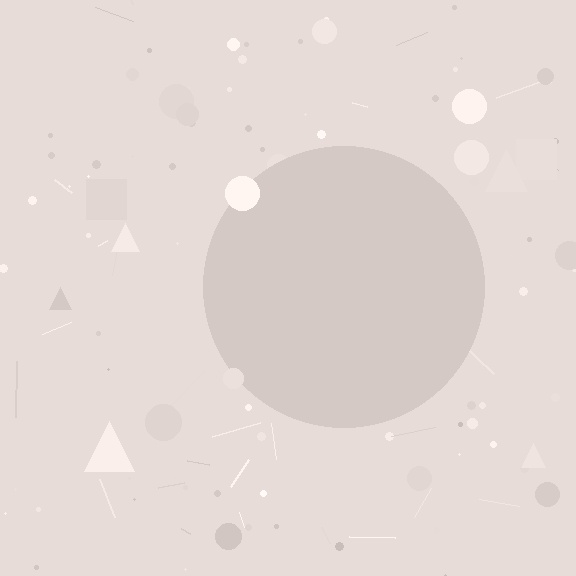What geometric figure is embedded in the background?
A circle is embedded in the background.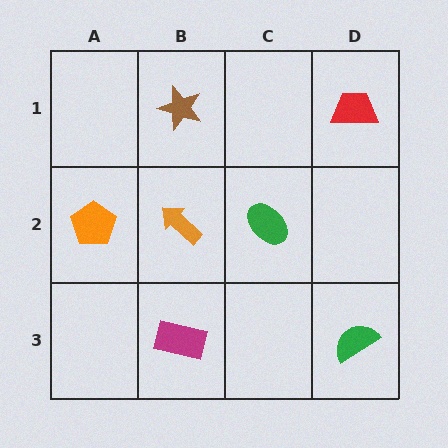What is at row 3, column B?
A magenta rectangle.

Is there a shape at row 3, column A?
No, that cell is empty.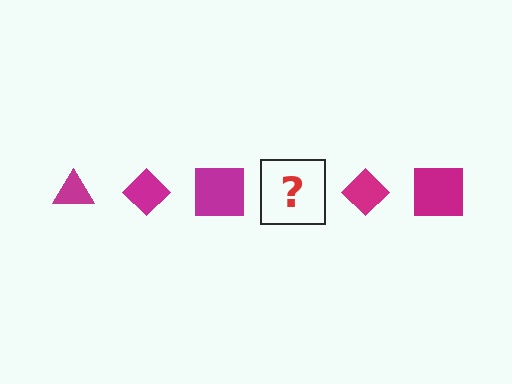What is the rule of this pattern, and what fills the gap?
The rule is that the pattern cycles through triangle, diamond, square shapes in magenta. The gap should be filled with a magenta triangle.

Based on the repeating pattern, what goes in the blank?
The blank should be a magenta triangle.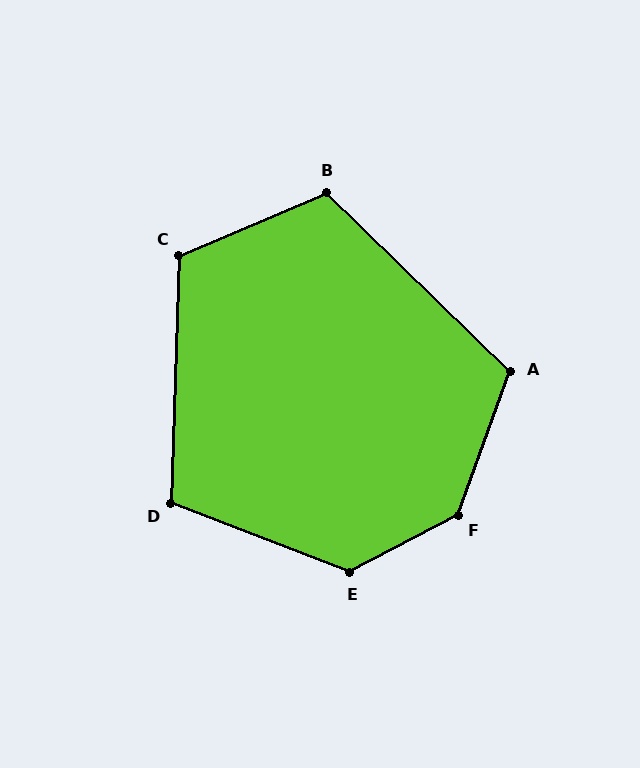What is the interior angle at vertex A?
Approximately 114 degrees (obtuse).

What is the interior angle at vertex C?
Approximately 115 degrees (obtuse).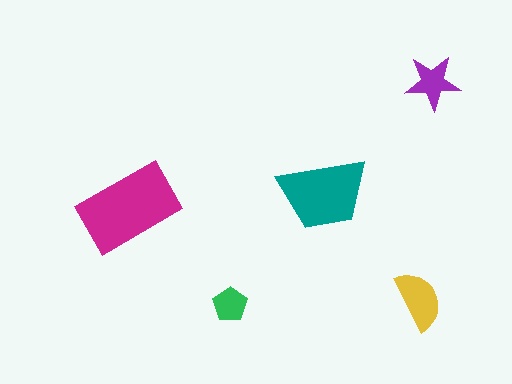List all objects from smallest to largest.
The green pentagon, the purple star, the yellow semicircle, the teal trapezoid, the magenta rectangle.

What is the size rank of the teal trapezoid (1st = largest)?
2nd.